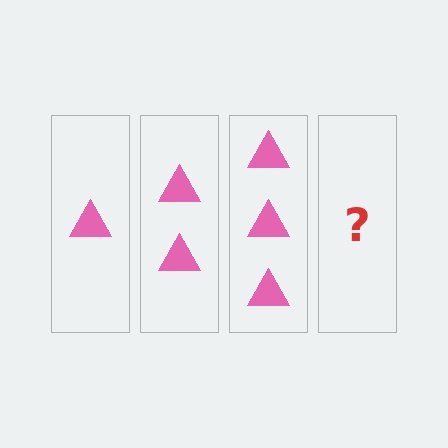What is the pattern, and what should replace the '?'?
The pattern is that each step adds one more triangle. The '?' should be 4 triangles.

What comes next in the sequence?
The next element should be 4 triangles.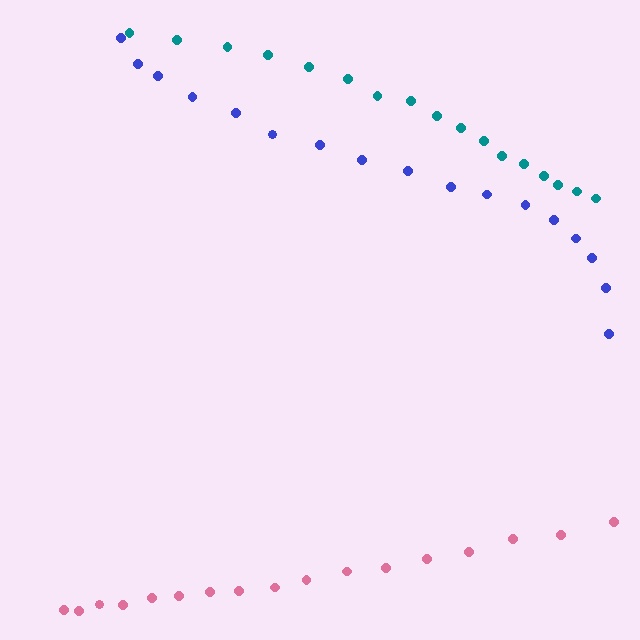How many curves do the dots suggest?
There are 3 distinct paths.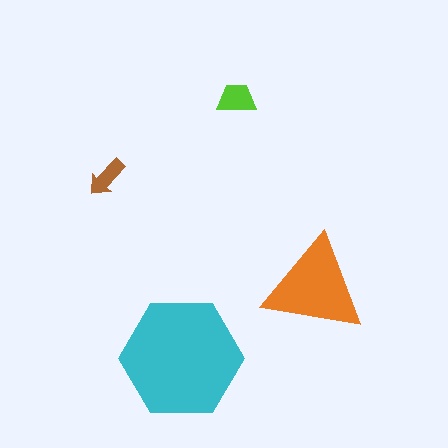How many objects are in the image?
There are 4 objects in the image.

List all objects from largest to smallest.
The cyan hexagon, the orange triangle, the lime trapezoid, the brown arrow.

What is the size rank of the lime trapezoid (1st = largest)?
3rd.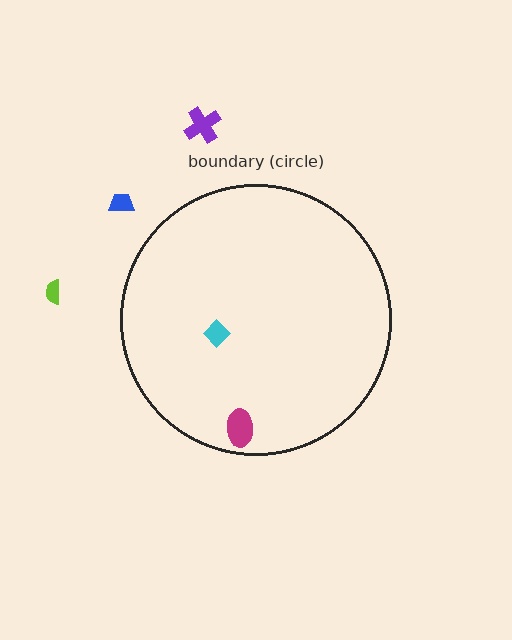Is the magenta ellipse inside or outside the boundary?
Inside.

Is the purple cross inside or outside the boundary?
Outside.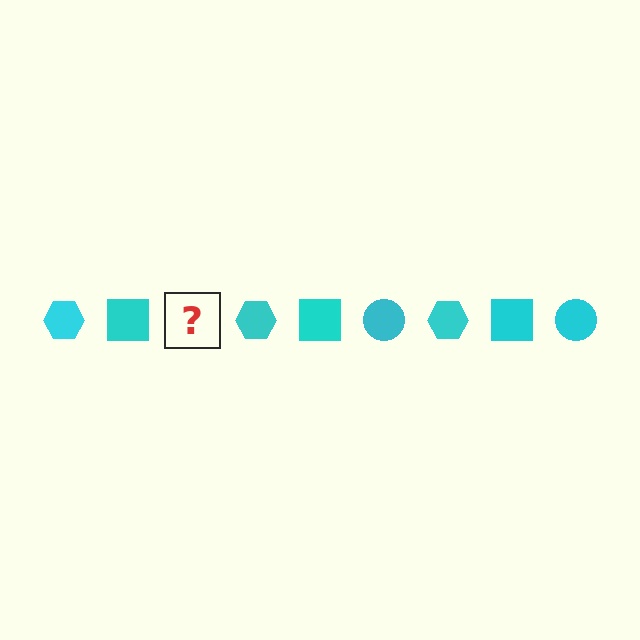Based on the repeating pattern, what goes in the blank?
The blank should be a cyan circle.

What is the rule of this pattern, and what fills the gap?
The rule is that the pattern cycles through hexagon, square, circle shapes in cyan. The gap should be filled with a cyan circle.